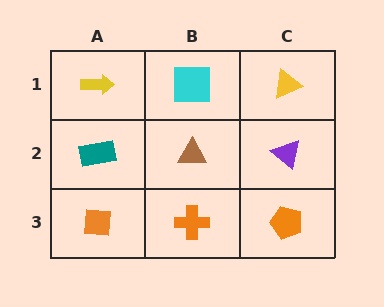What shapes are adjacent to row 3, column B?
A brown triangle (row 2, column B), an orange square (row 3, column A), an orange pentagon (row 3, column C).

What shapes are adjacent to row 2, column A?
A yellow arrow (row 1, column A), an orange square (row 3, column A), a brown triangle (row 2, column B).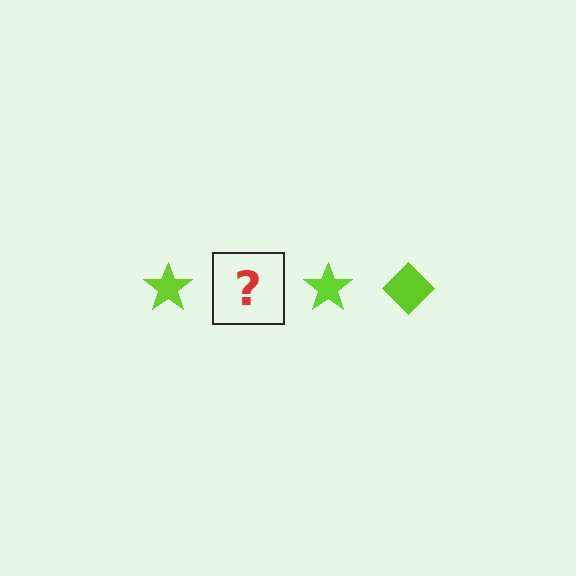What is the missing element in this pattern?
The missing element is a lime diamond.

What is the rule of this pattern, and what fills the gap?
The rule is that the pattern cycles through star, diamond shapes in lime. The gap should be filled with a lime diamond.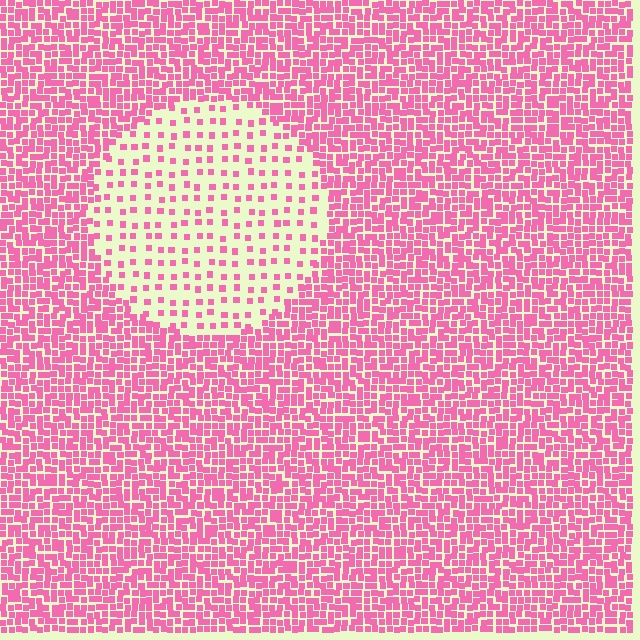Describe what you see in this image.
The image contains small pink elements arranged at two different densities. A circle-shaped region is visible where the elements are less densely packed than the surrounding area.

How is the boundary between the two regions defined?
The boundary is defined by a change in element density (approximately 3.1x ratio). All elements are the same color, size, and shape.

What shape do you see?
I see a circle.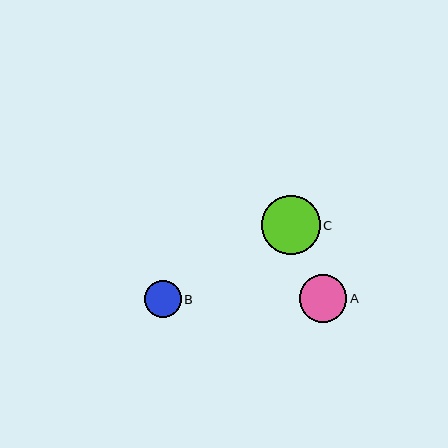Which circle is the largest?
Circle C is the largest with a size of approximately 59 pixels.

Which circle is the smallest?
Circle B is the smallest with a size of approximately 36 pixels.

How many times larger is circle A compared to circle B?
Circle A is approximately 1.3 times the size of circle B.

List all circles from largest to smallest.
From largest to smallest: C, A, B.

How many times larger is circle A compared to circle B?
Circle A is approximately 1.3 times the size of circle B.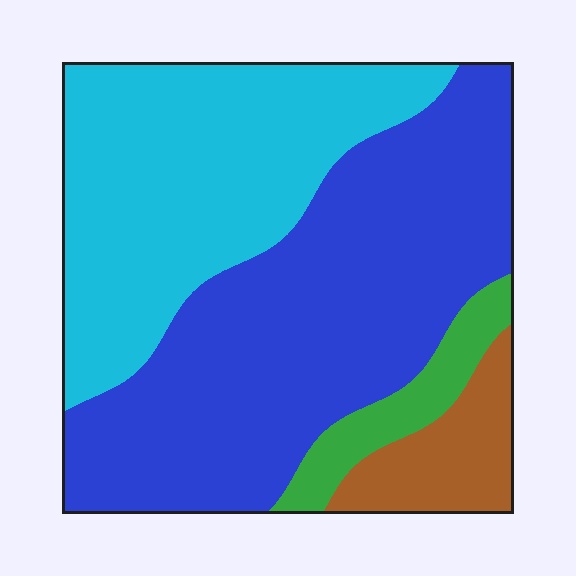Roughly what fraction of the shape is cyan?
Cyan takes up about three eighths (3/8) of the shape.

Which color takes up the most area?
Blue, at roughly 50%.